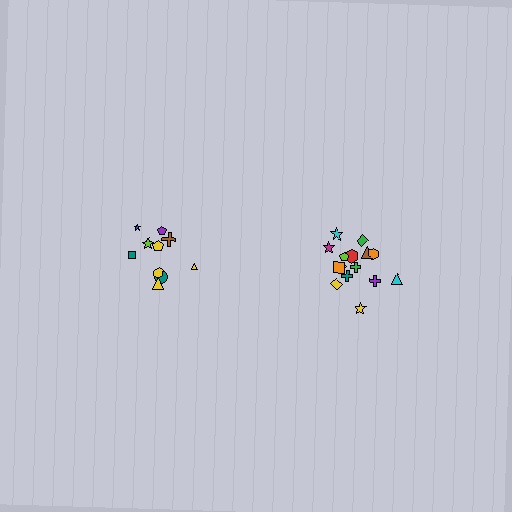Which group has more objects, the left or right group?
The right group.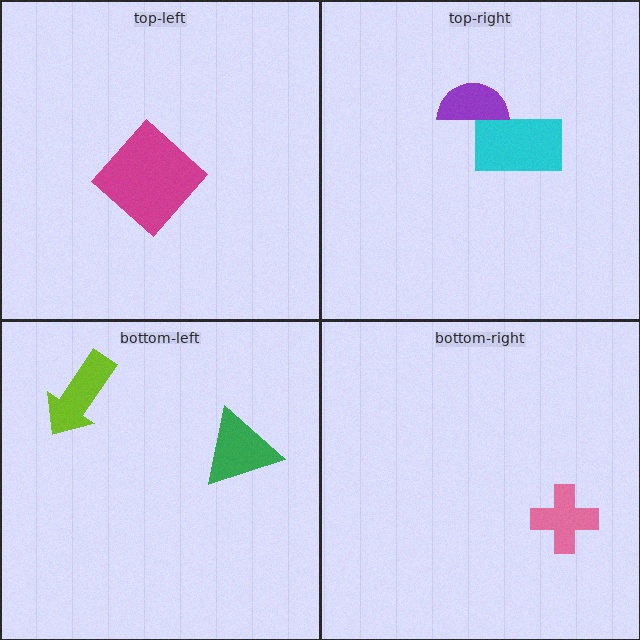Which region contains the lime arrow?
The bottom-left region.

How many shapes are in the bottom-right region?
1.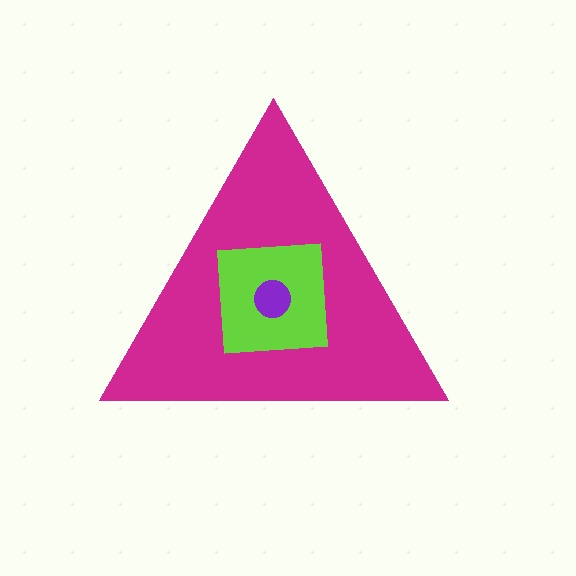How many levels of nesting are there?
3.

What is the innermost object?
The purple circle.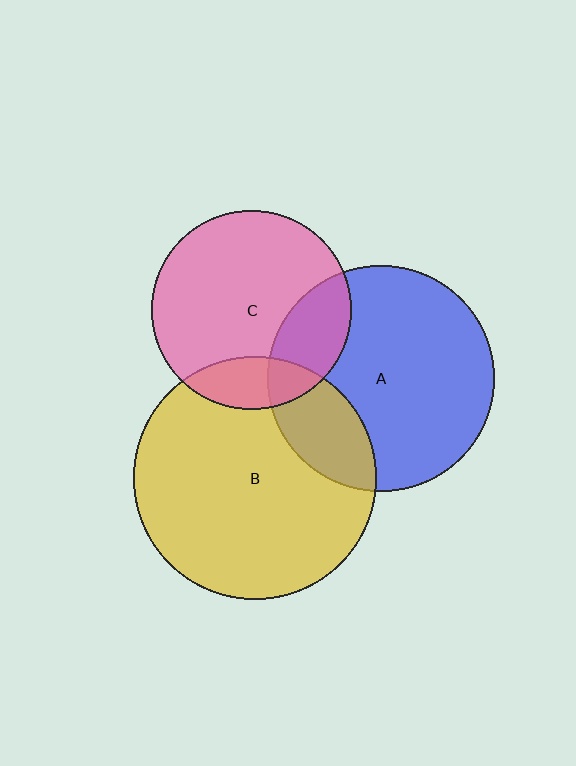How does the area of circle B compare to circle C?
Approximately 1.5 times.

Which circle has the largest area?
Circle B (yellow).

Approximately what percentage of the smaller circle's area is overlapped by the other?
Approximately 25%.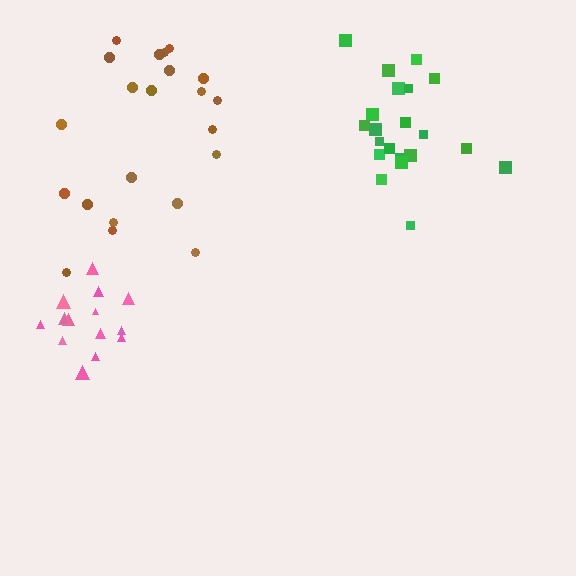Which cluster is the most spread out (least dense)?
Brown.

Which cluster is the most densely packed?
Pink.